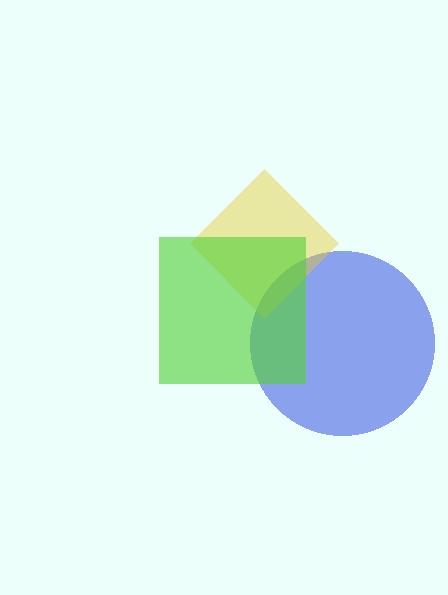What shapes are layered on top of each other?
The layered shapes are: a blue circle, a yellow diamond, a lime square.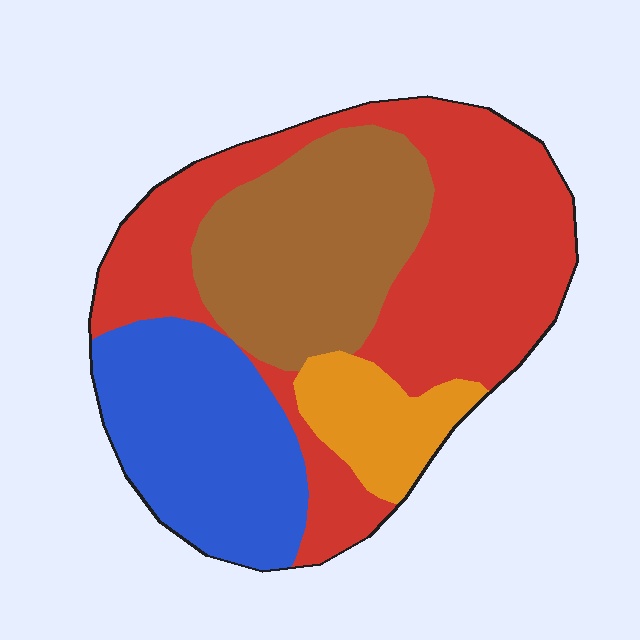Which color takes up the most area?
Red, at roughly 40%.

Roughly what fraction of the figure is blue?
Blue covers 23% of the figure.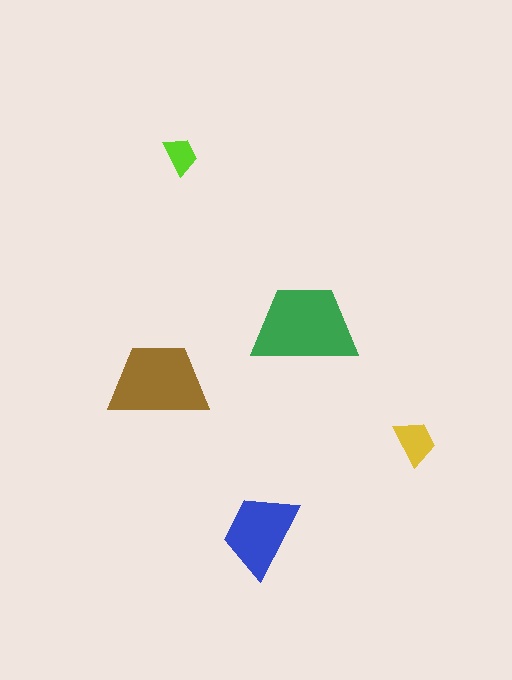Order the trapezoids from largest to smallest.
the green one, the brown one, the blue one, the yellow one, the lime one.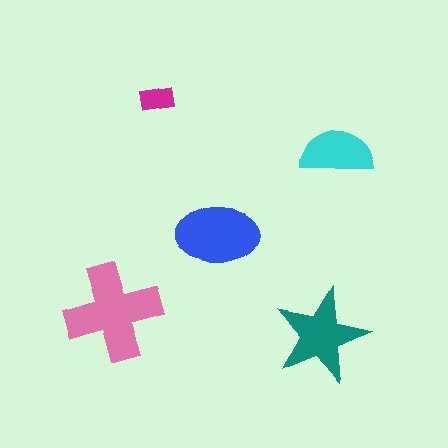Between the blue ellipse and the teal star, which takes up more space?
The blue ellipse.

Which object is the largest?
The pink cross.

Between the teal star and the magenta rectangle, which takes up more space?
The teal star.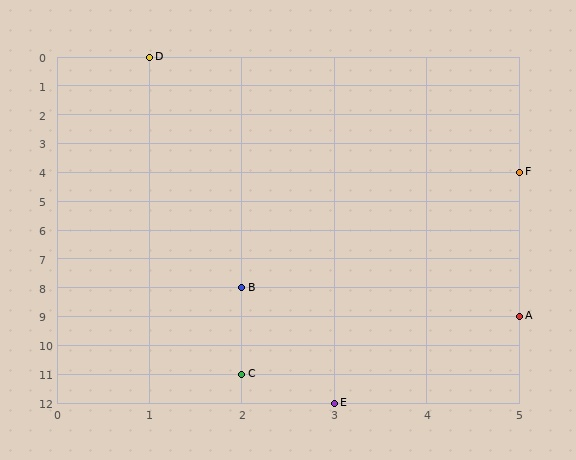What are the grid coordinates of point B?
Point B is at grid coordinates (2, 8).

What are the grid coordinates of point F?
Point F is at grid coordinates (5, 4).